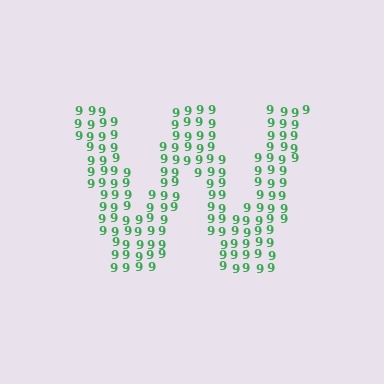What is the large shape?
The large shape is the letter W.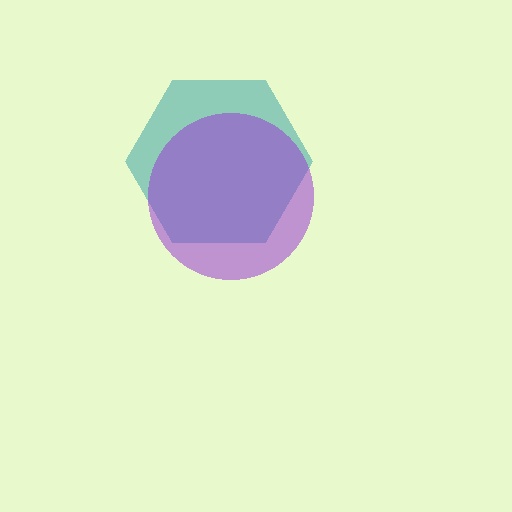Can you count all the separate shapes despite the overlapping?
Yes, there are 2 separate shapes.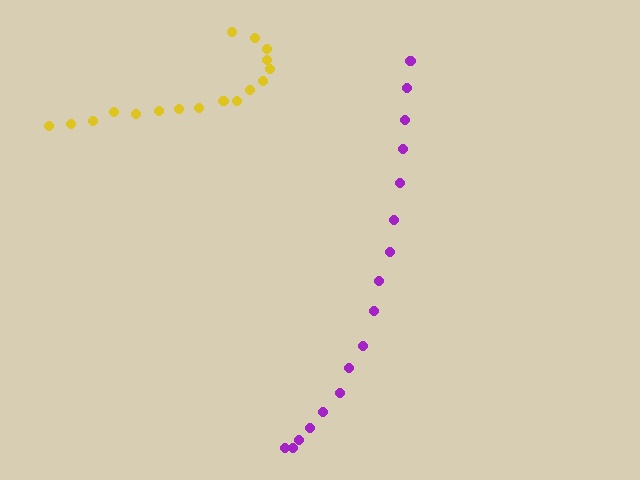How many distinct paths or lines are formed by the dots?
There are 2 distinct paths.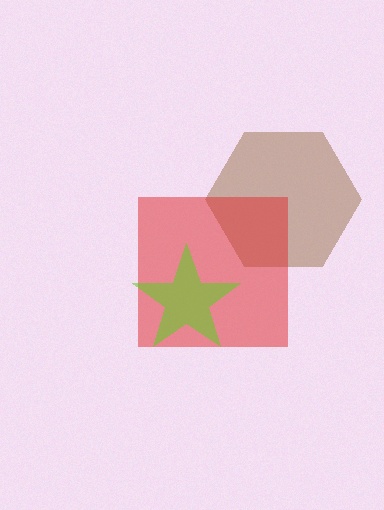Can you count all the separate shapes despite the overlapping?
Yes, there are 3 separate shapes.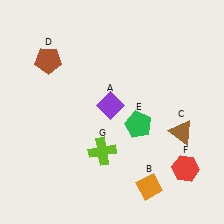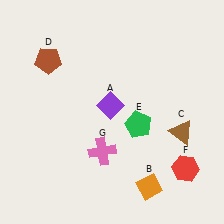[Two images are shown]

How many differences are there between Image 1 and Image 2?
There is 1 difference between the two images.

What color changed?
The cross (G) changed from lime in Image 1 to pink in Image 2.